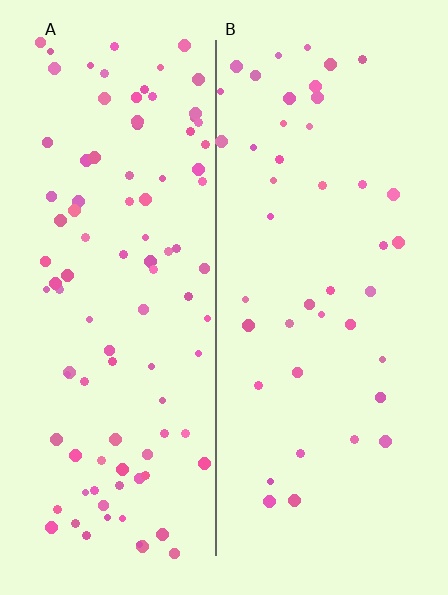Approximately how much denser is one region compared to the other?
Approximately 2.3× — region A over region B.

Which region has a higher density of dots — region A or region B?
A (the left).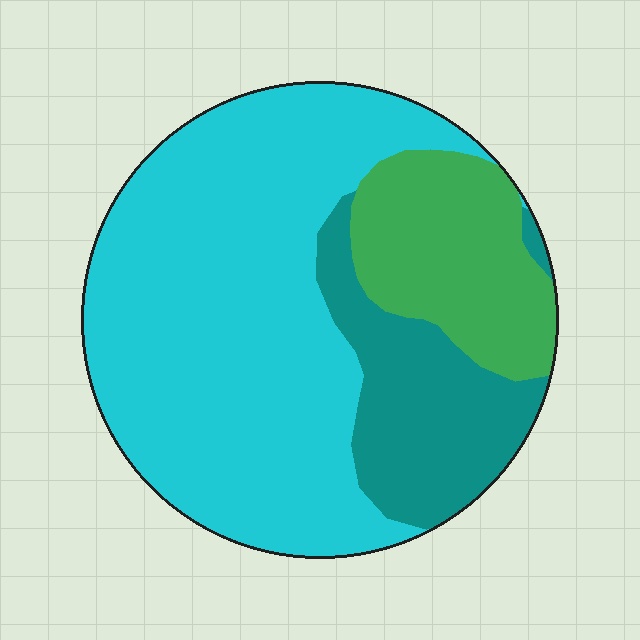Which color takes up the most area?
Cyan, at roughly 60%.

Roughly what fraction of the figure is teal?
Teal takes up about one fifth (1/5) of the figure.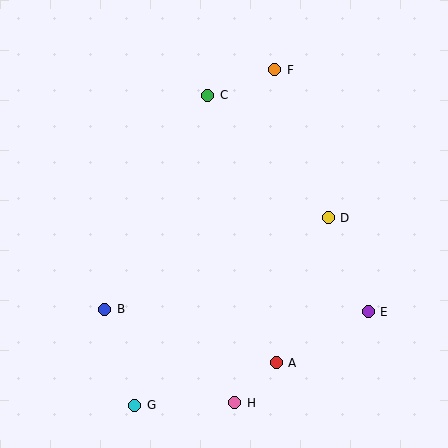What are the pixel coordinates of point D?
Point D is at (328, 218).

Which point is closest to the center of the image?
Point D at (328, 218) is closest to the center.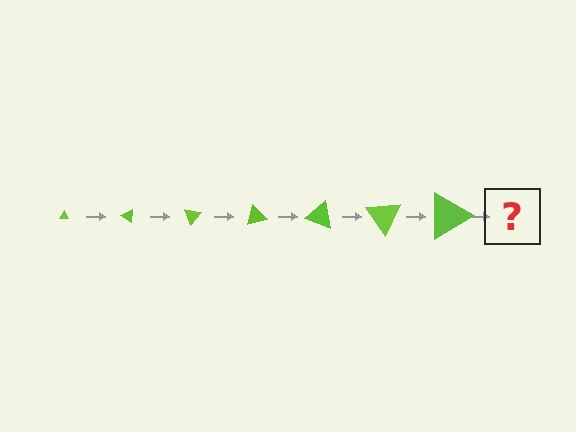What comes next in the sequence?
The next element should be a triangle, larger than the previous one and rotated 245 degrees from the start.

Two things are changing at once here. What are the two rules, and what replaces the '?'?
The two rules are that the triangle grows larger each step and it rotates 35 degrees each step. The '?' should be a triangle, larger than the previous one and rotated 245 degrees from the start.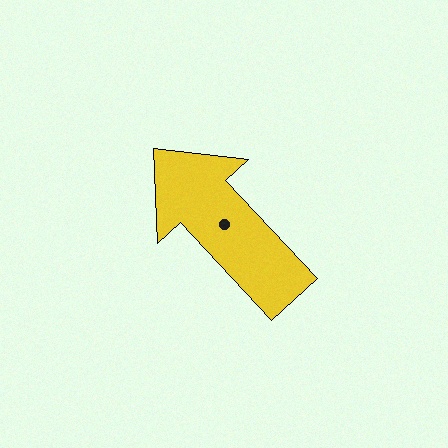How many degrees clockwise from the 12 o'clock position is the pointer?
Approximately 317 degrees.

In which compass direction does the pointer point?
Northwest.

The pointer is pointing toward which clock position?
Roughly 11 o'clock.